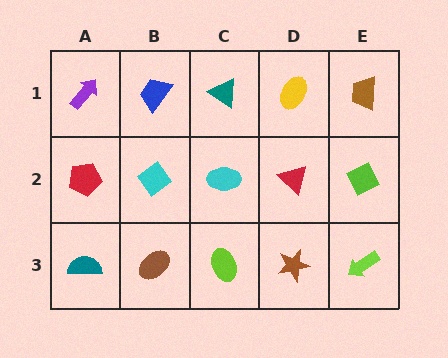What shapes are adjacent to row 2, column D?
A yellow ellipse (row 1, column D), a brown star (row 3, column D), a cyan ellipse (row 2, column C), a lime diamond (row 2, column E).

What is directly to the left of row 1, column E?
A yellow ellipse.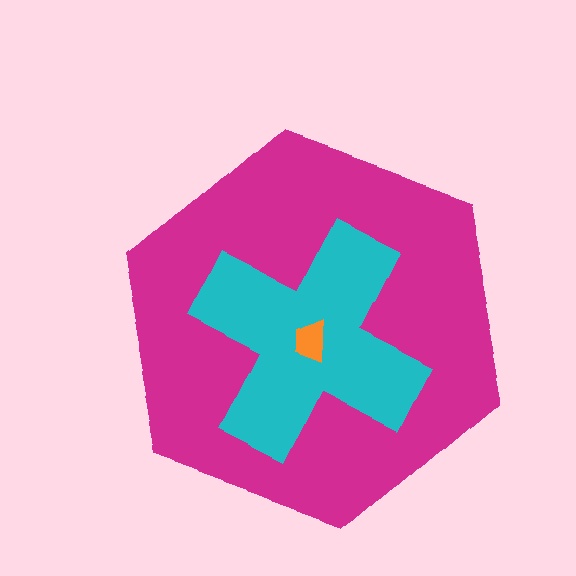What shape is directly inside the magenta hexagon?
The cyan cross.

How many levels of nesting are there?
3.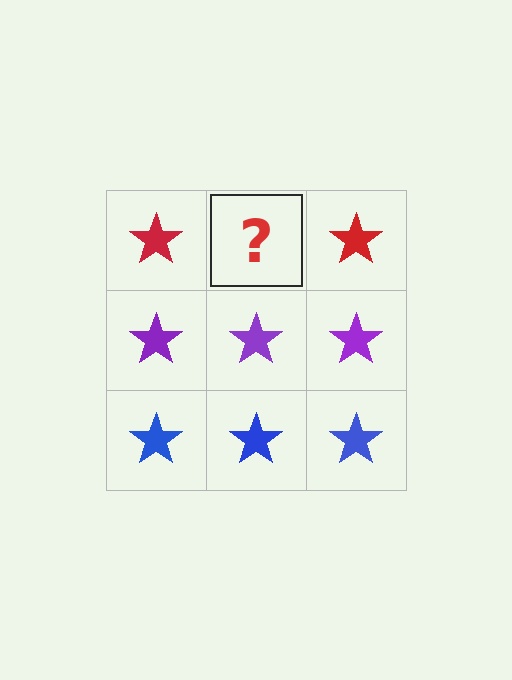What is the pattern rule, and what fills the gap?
The rule is that each row has a consistent color. The gap should be filled with a red star.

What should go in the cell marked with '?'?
The missing cell should contain a red star.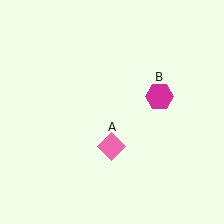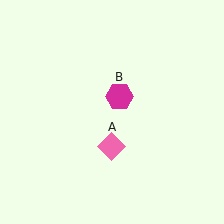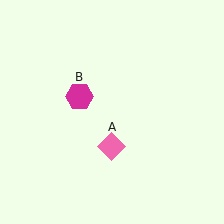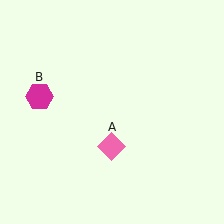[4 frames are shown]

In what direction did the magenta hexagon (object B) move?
The magenta hexagon (object B) moved left.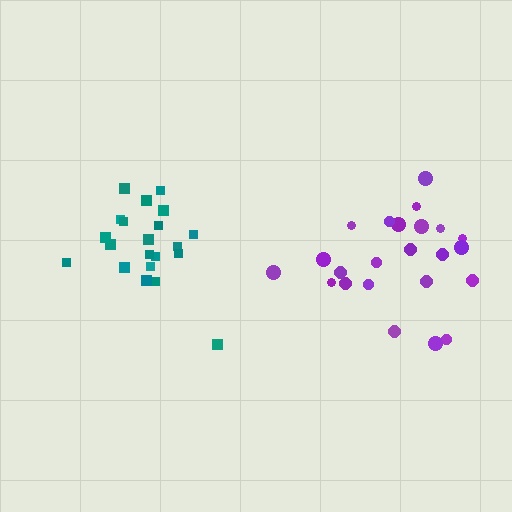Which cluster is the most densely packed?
Purple.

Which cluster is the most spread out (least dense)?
Teal.